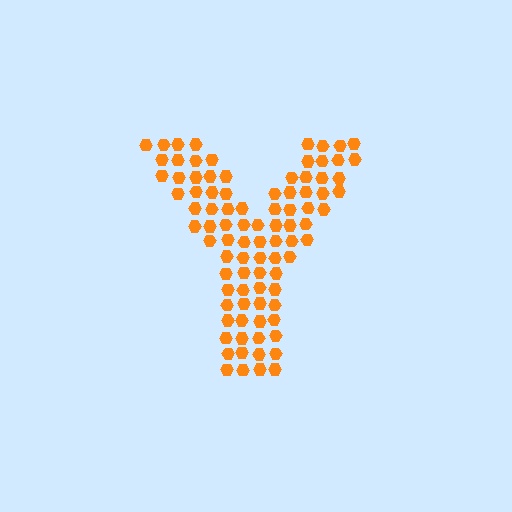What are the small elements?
The small elements are hexagons.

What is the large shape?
The large shape is the letter Y.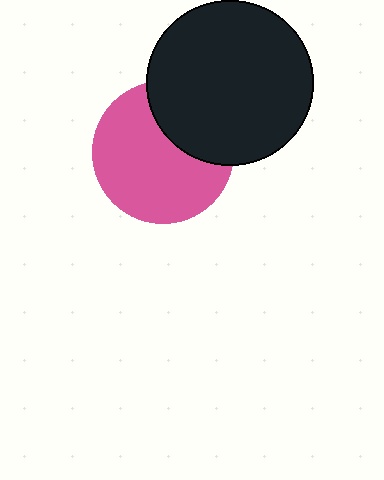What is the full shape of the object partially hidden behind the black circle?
The partially hidden object is a pink circle.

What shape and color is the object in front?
The object in front is a black circle.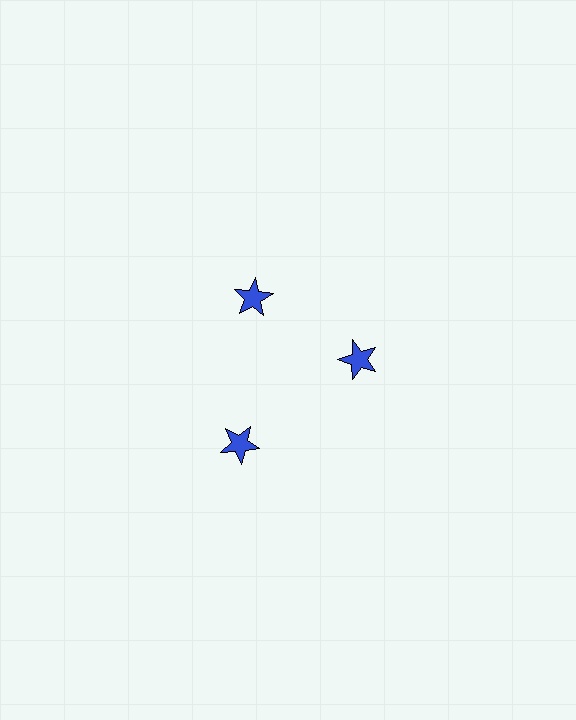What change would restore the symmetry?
The symmetry would be restored by moving it inward, back onto the ring so that all 3 stars sit at equal angles and equal distance from the center.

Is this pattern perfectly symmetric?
No. The 3 blue stars are arranged in a ring, but one element near the 7 o'clock position is pushed outward from the center, breaking the 3-fold rotational symmetry.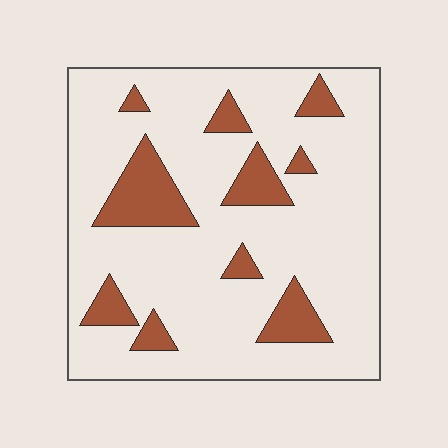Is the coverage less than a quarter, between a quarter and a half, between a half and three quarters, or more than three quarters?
Less than a quarter.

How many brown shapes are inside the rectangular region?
10.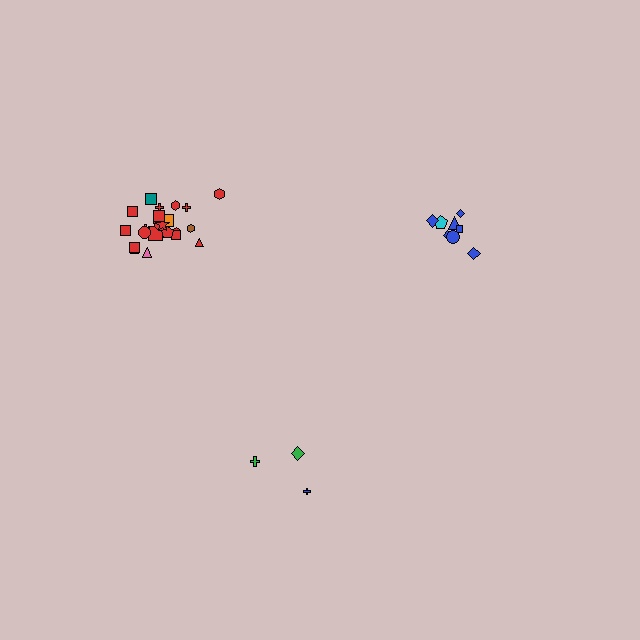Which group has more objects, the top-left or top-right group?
The top-left group.